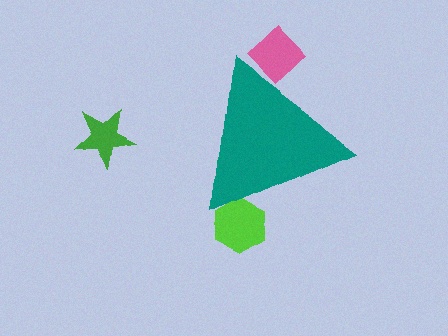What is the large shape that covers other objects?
A teal triangle.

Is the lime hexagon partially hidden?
Yes, the lime hexagon is partially hidden behind the teal triangle.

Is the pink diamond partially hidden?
Yes, the pink diamond is partially hidden behind the teal triangle.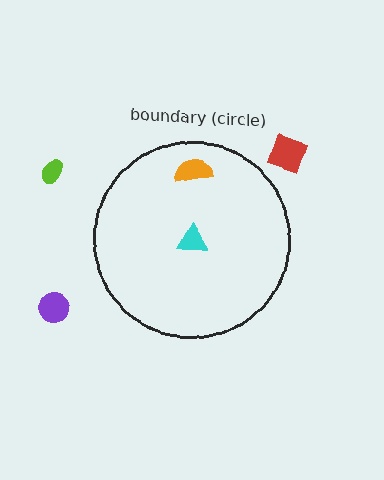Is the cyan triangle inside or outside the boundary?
Inside.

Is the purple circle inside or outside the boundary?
Outside.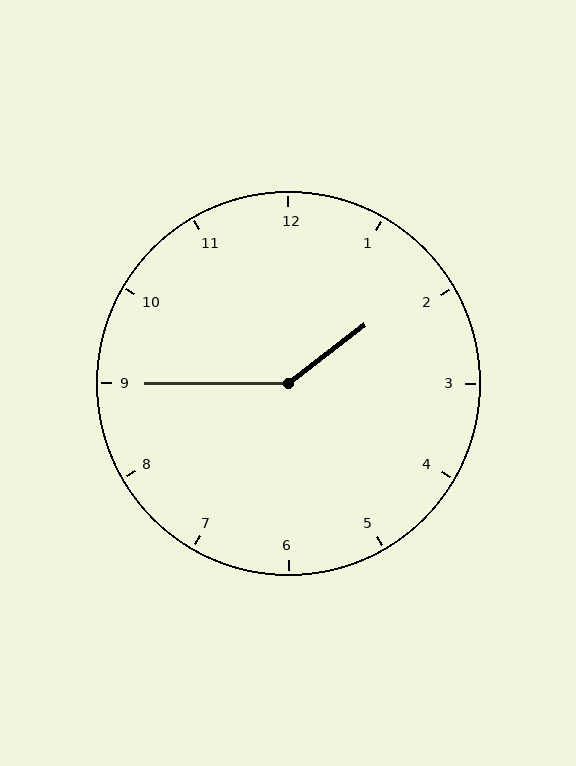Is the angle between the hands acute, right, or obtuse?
It is obtuse.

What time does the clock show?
1:45.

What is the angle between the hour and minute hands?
Approximately 142 degrees.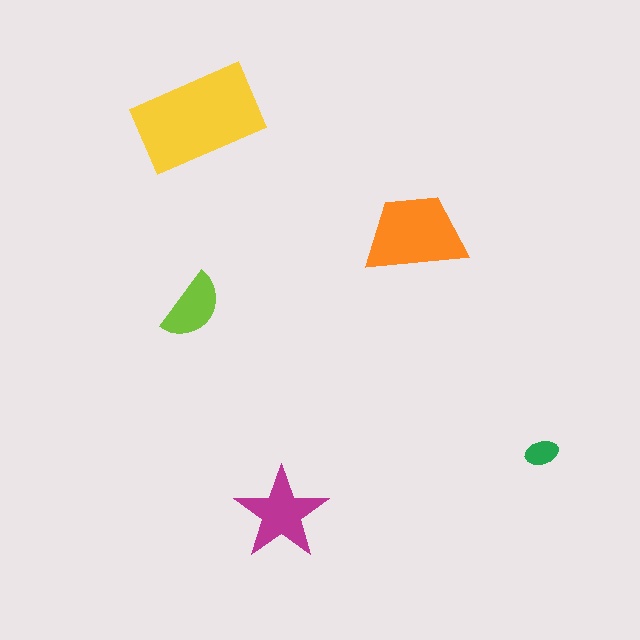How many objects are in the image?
There are 5 objects in the image.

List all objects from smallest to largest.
The green ellipse, the lime semicircle, the magenta star, the orange trapezoid, the yellow rectangle.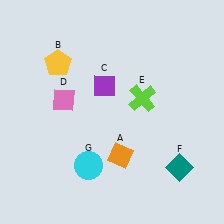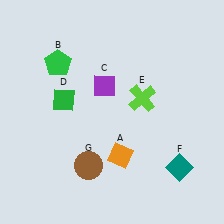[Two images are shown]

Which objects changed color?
B changed from yellow to green. D changed from pink to green. G changed from cyan to brown.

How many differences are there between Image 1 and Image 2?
There are 3 differences between the two images.